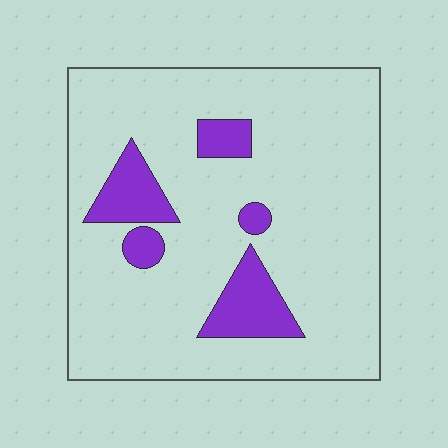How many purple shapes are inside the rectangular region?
5.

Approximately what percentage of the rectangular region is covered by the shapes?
Approximately 15%.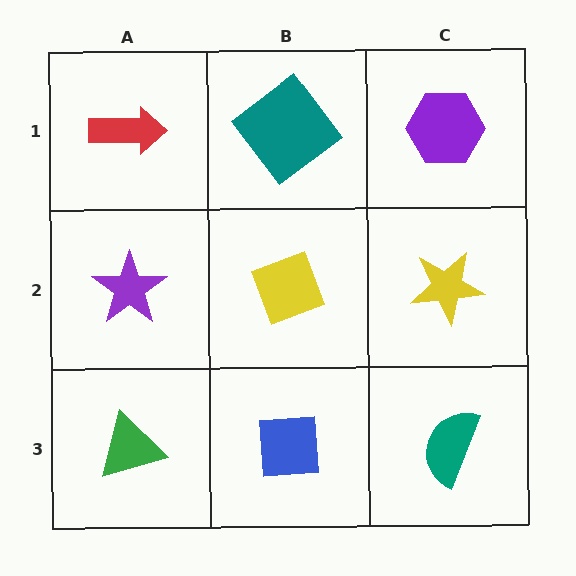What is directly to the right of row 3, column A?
A blue square.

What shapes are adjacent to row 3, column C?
A yellow star (row 2, column C), a blue square (row 3, column B).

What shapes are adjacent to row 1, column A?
A purple star (row 2, column A), a teal diamond (row 1, column B).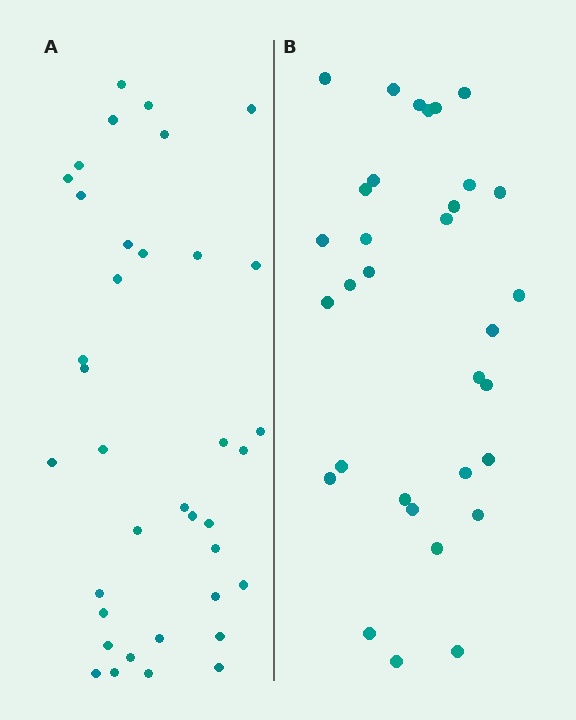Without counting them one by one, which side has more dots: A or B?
Region A (the left region) has more dots.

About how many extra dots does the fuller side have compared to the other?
Region A has about 5 more dots than region B.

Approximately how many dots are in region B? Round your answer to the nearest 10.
About 30 dots. (The exact count is 32, which rounds to 30.)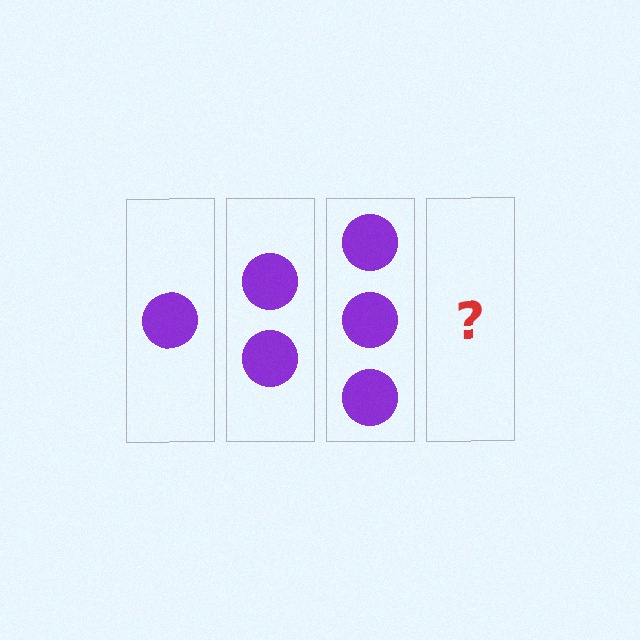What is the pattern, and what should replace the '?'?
The pattern is that each step adds one more circle. The '?' should be 4 circles.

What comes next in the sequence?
The next element should be 4 circles.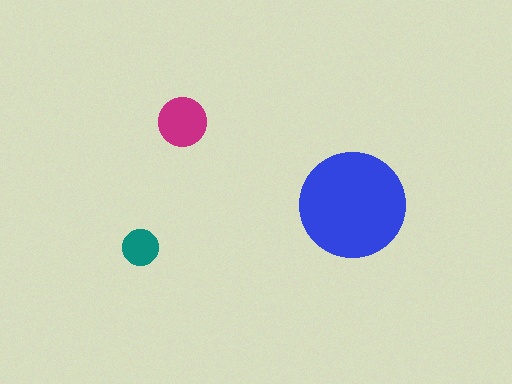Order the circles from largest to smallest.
the blue one, the magenta one, the teal one.